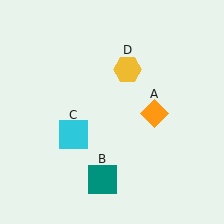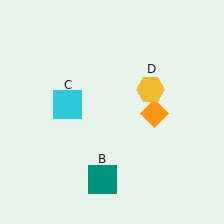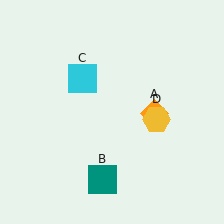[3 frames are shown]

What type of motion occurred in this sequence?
The cyan square (object C), yellow hexagon (object D) rotated clockwise around the center of the scene.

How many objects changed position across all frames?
2 objects changed position: cyan square (object C), yellow hexagon (object D).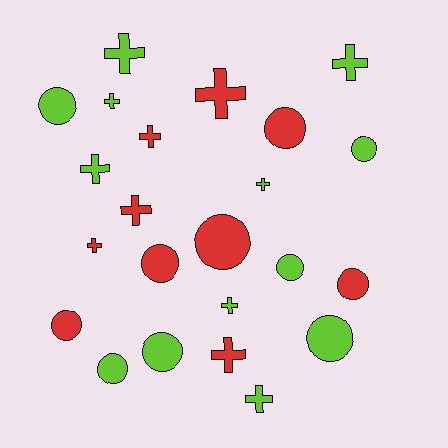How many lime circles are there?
There are 6 lime circles.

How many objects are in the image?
There are 23 objects.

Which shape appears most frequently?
Cross, with 12 objects.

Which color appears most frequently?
Lime, with 13 objects.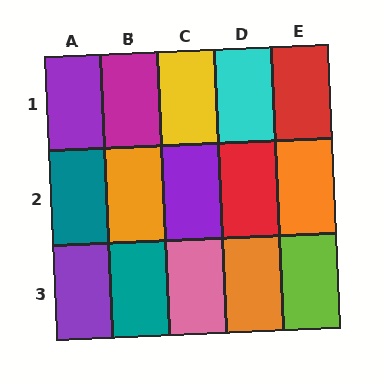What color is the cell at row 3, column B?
Teal.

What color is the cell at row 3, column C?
Pink.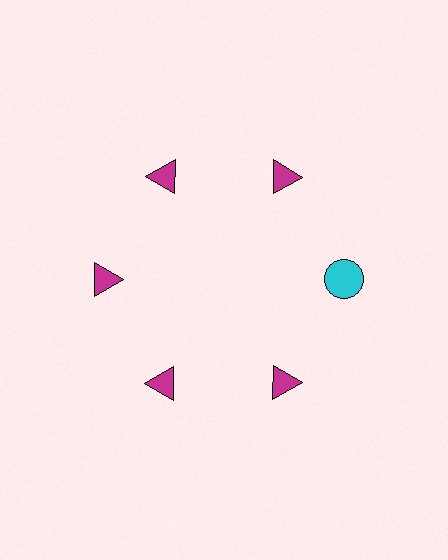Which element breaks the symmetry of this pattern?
The cyan circle at roughly the 3 o'clock position breaks the symmetry. All other shapes are magenta triangles.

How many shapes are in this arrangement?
There are 6 shapes arranged in a ring pattern.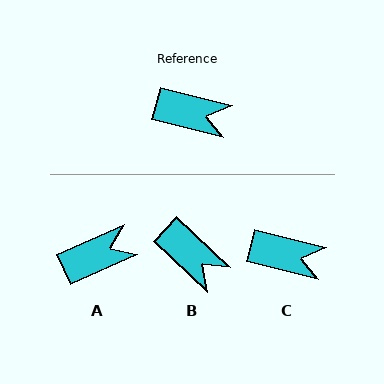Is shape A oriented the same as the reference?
No, it is off by about 38 degrees.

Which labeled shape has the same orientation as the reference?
C.